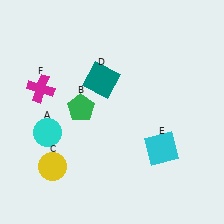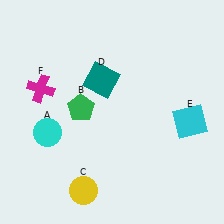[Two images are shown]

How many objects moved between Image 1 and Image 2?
2 objects moved between the two images.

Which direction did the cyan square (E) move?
The cyan square (E) moved right.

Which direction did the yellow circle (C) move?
The yellow circle (C) moved right.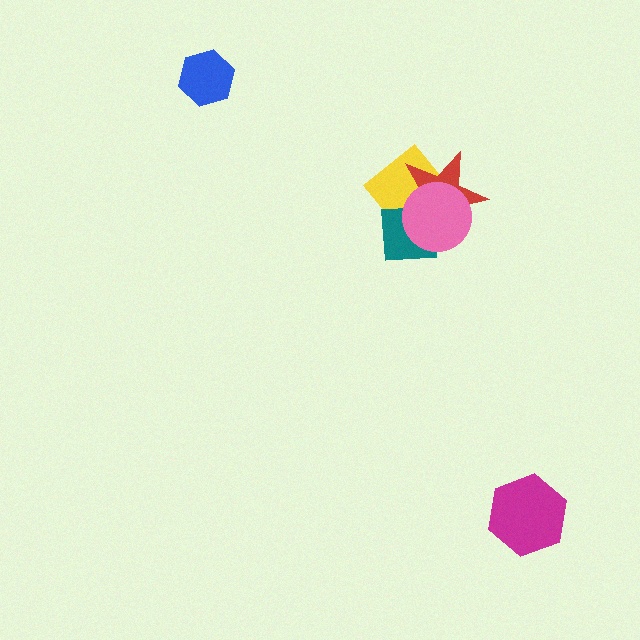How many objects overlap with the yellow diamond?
3 objects overlap with the yellow diamond.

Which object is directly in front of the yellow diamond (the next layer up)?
The red star is directly in front of the yellow diamond.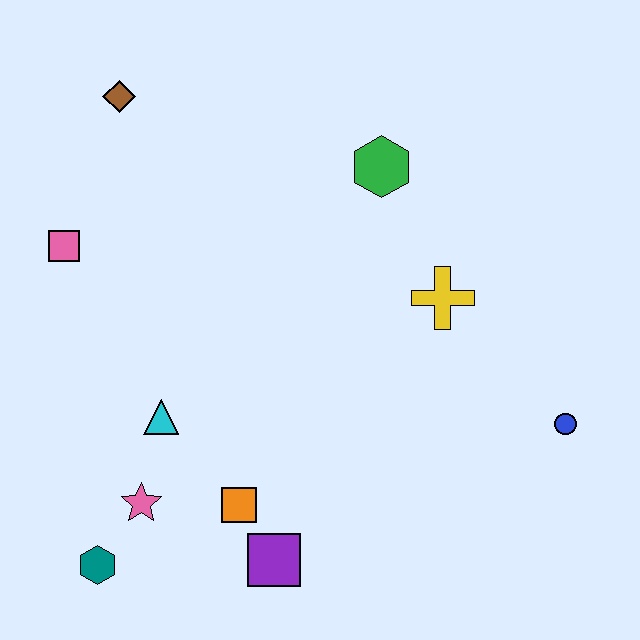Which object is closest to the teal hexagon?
The pink star is closest to the teal hexagon.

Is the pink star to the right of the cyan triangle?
No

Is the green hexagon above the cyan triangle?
Yes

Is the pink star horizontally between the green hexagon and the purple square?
No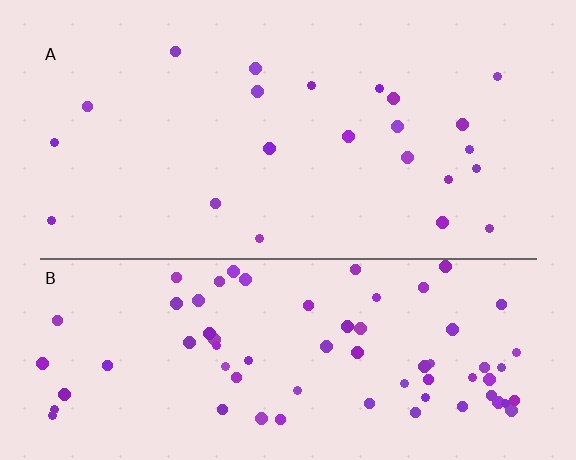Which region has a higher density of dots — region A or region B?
B (the bottom).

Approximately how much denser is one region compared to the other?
Approximately 3.2× — region B over region A.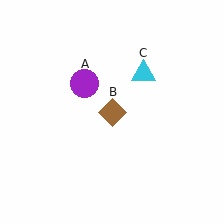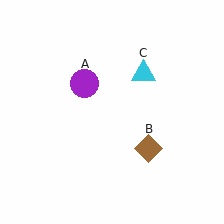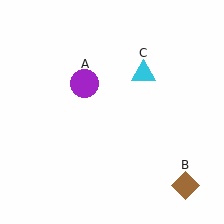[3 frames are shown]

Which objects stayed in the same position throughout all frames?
Purple circle (object A) and cyan triangle (object C) remained stationary.